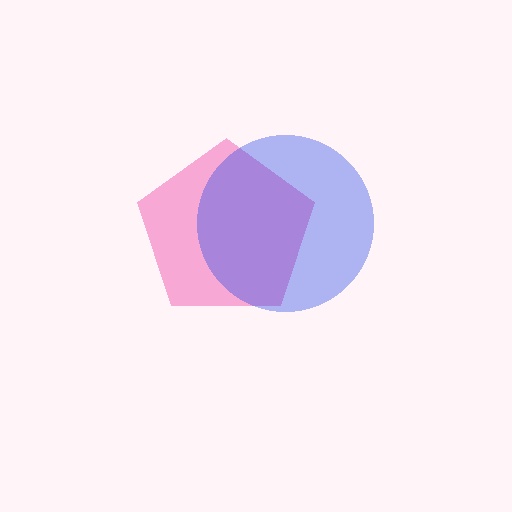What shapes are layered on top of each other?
The layered shapes are: a pink pentagon, a blue circle.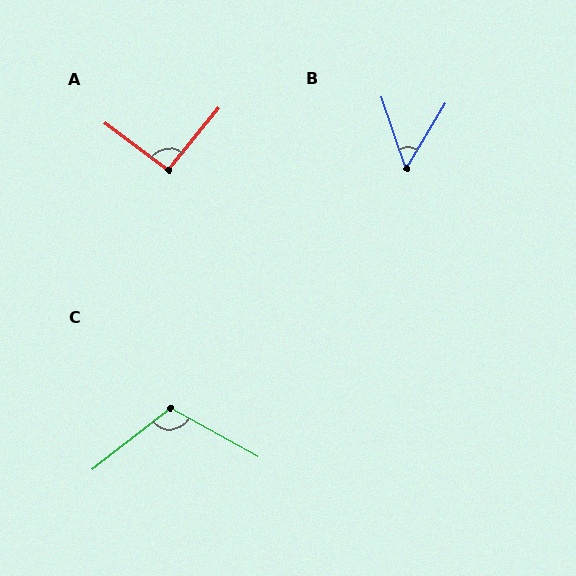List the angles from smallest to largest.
B (49°), A (92°), C (113°).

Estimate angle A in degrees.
Approximately 92 degrees.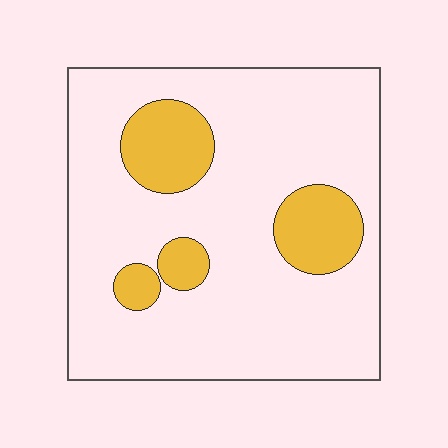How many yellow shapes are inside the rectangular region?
4.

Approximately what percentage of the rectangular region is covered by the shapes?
Approximately 20%.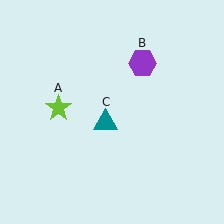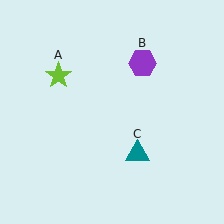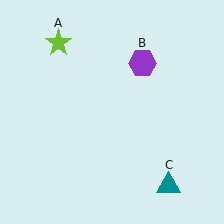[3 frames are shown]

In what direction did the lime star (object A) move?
The lime star (object A) moved up.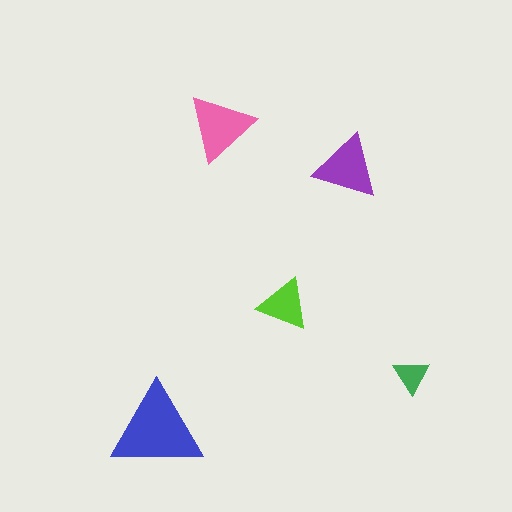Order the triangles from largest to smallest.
the blue one, the pink one, the purple one, the lime one, the green one.